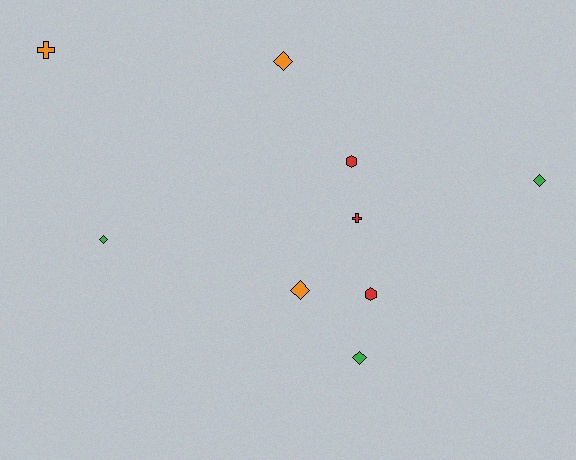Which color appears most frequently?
Green, with 3 objects.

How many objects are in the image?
There are 9 objects.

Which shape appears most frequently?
Diamond, with 5 objects.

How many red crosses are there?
There is 1 red cross.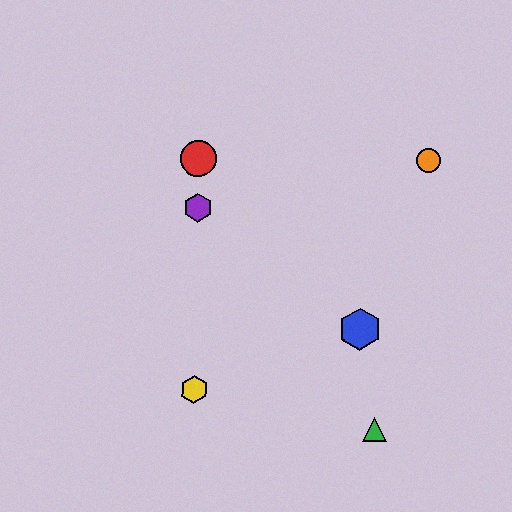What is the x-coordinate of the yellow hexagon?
The yellow hexagon is at x≈194.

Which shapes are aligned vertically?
The red circle, the yellow hexagon, the purple hexagon are aligned vertically.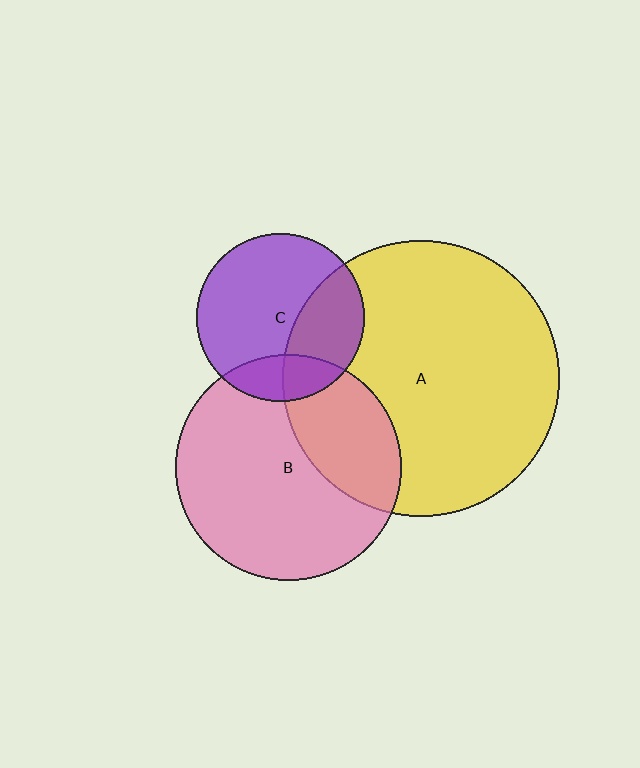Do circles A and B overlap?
Yes.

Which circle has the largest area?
Circle A (yellow).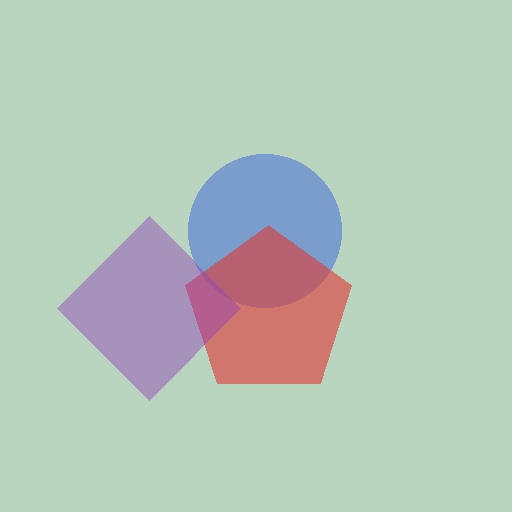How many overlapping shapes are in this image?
There are 3 overlapping shapes in the image.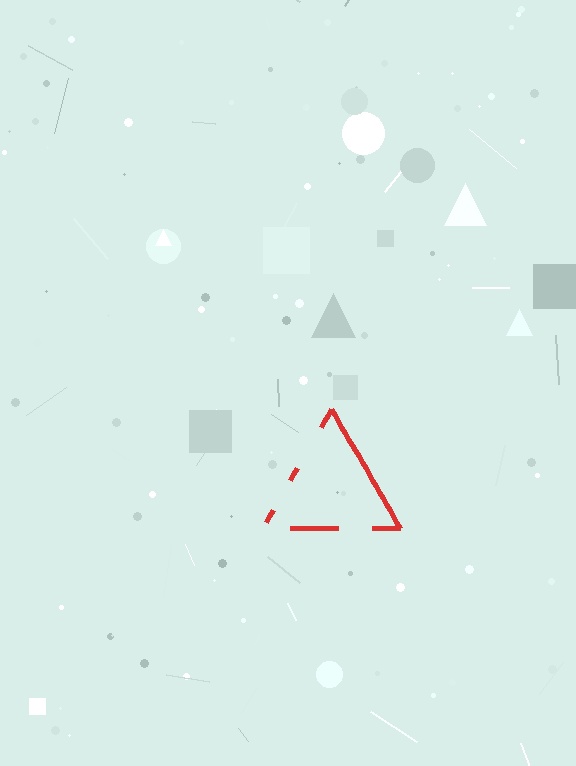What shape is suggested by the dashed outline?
The dashed outline suggests a triangle.